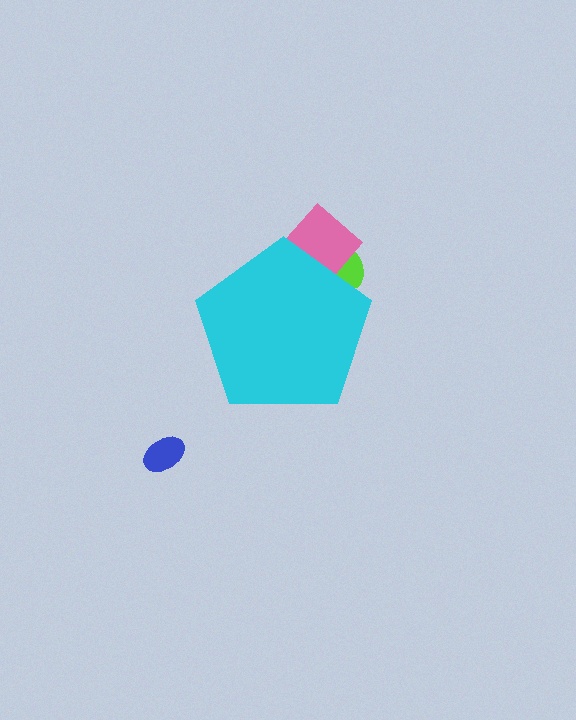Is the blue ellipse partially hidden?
No, the blue ellipse is fully visible.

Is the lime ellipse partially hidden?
Yes, the lime ellipse is partially hidden behind the cyan pentagon.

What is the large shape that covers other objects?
A cyan pentagon.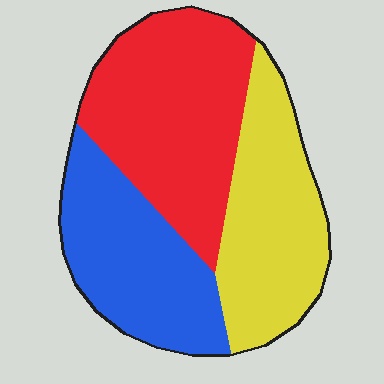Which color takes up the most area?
Red, at roughly 40%.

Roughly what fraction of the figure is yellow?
Yellow takes up about one third (1/3) of the figure.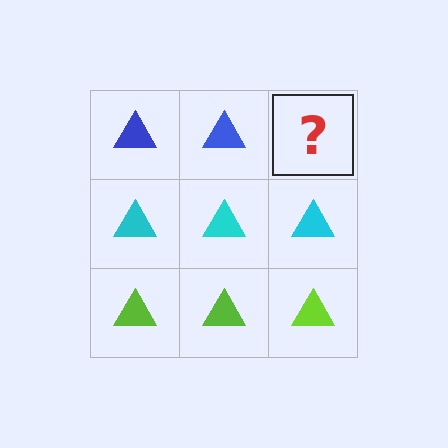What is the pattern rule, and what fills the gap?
The rule is that each row has a consistent color. The gap should be filled with a blue triangle.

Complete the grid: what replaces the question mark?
The question mark should be replaced with a blue triangle.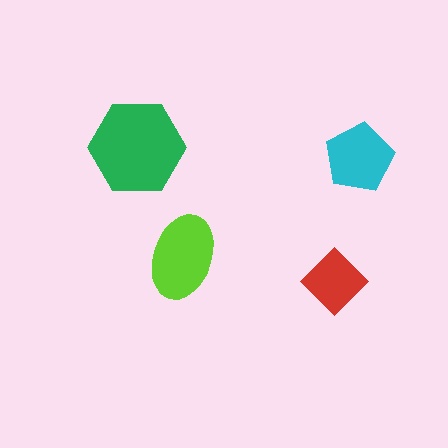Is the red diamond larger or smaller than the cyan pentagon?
Smaller.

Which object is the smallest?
The red diamond.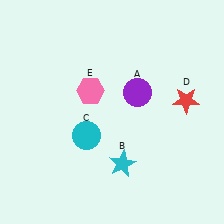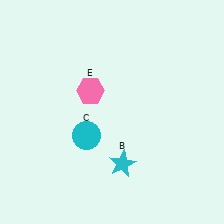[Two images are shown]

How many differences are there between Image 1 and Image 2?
There are 2 differences between the two images.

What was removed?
The red star (D), the purple circle (A) were removed in Image 2.